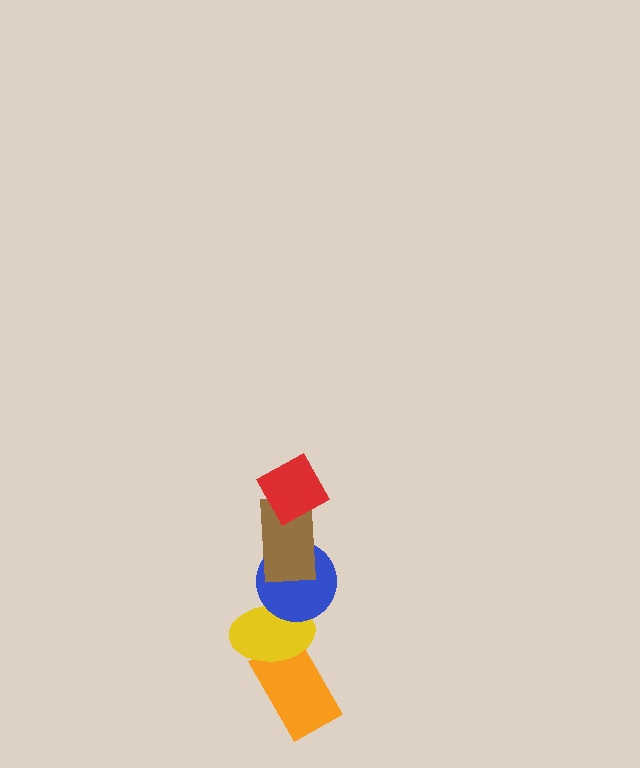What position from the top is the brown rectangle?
The brown rectangle is 2nd from the top.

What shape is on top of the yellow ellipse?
The blue circle is on top of the yellow ellipse.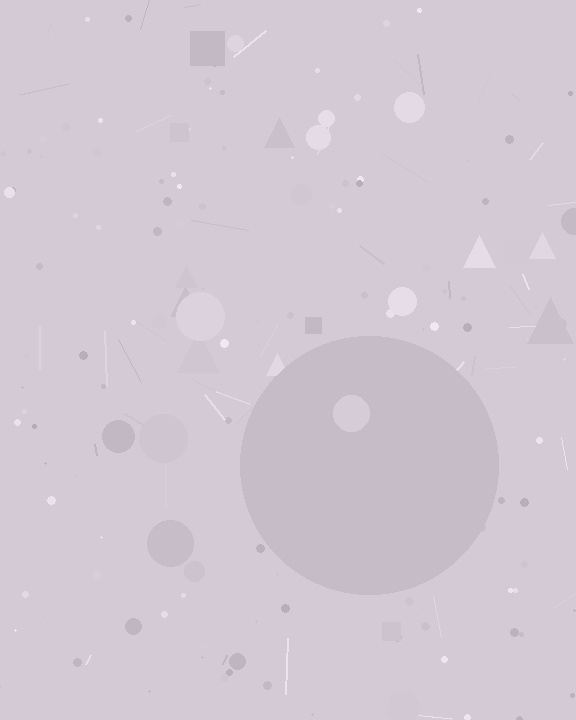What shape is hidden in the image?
A circle is hidden in the image.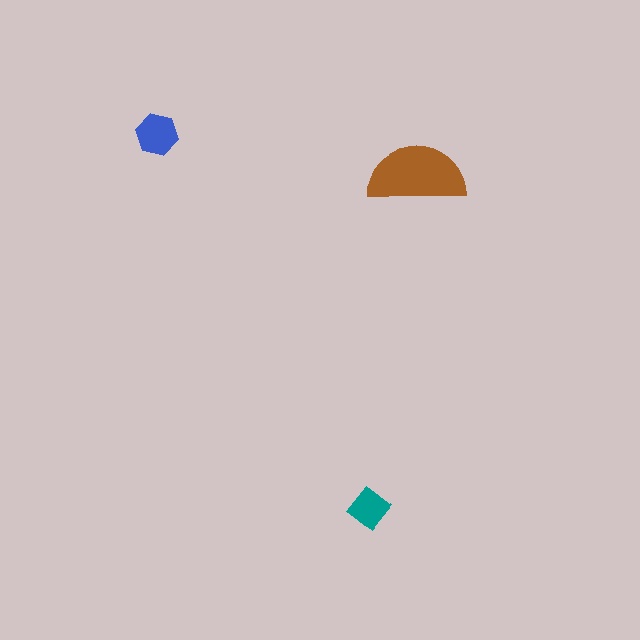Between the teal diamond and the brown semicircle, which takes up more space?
The brown semicircle.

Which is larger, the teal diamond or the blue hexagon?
The blue hexagon.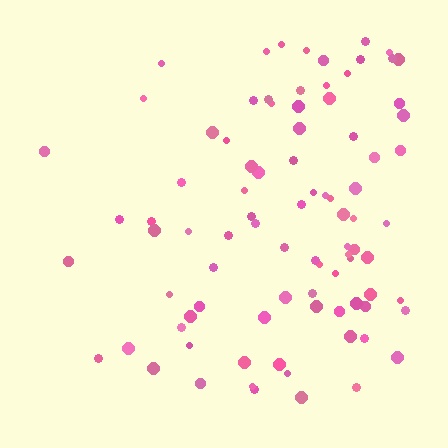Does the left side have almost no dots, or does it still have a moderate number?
Still a moderate number, just noticeably fewer than the right.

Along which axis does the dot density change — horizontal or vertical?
Horizontal.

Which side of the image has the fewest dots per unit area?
The left.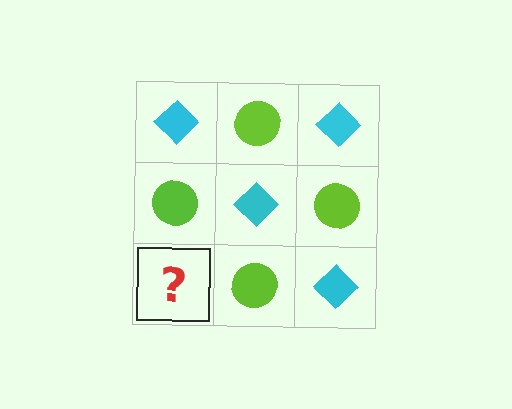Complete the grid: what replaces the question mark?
The question mark should be replaced with a cyan diamond.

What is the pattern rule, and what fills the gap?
The rule is that it alternates cyan diamond and lime circle in a checkerboard pattern. The gap should be filled with a cyan diamond.